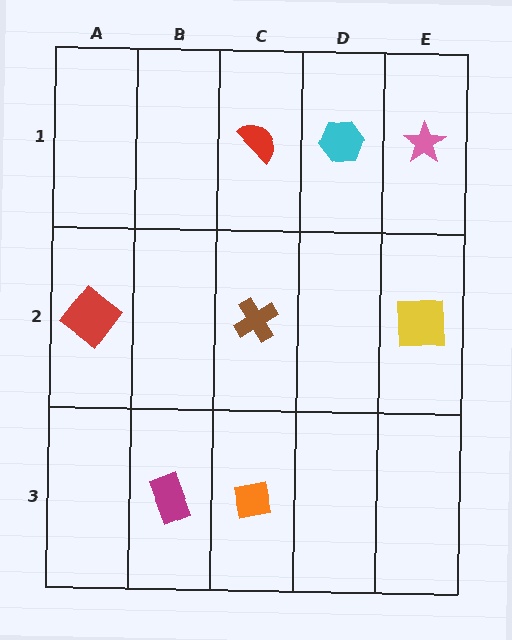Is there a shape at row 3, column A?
No, that cell is empty.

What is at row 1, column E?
A pink star.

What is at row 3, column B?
A magenta rectangle.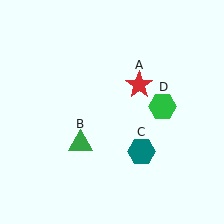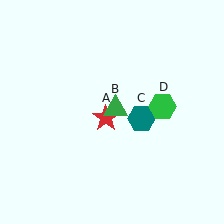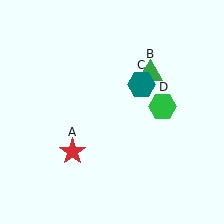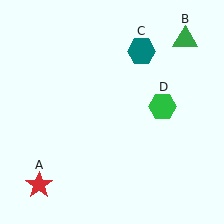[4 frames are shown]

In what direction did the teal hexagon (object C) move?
The teal hexagon (object C) moved up.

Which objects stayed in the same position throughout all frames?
Green hexagon (object D) remained stationary.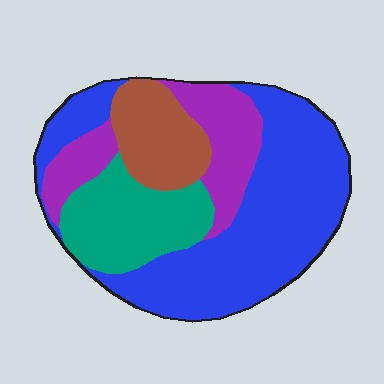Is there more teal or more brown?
Teal.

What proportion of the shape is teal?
Teal takes up between a sixth and a third of the shape.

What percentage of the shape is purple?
Purple takes up about one fifth (1/5) of the shape.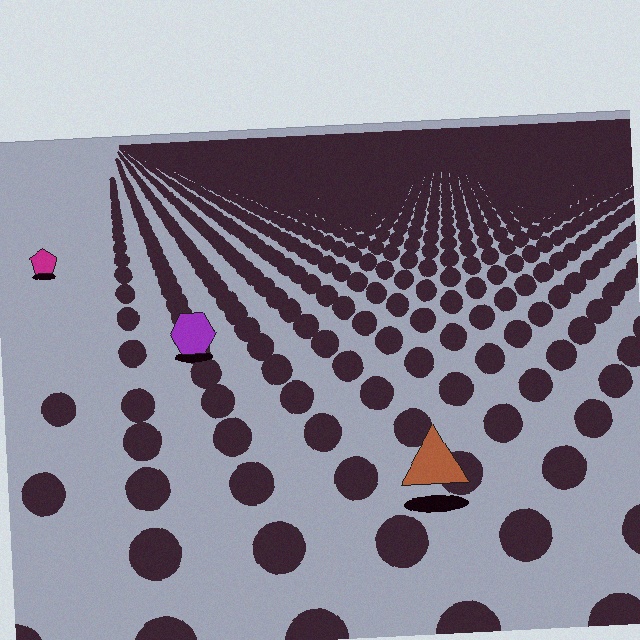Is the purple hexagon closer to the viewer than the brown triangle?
No. The brown triangle is closer — you can tell from the texture gradient: the ground texture is coarser near it.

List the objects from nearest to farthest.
From nearest to farthest: the brown triangle, the purple hexagon, the magenta pentagon.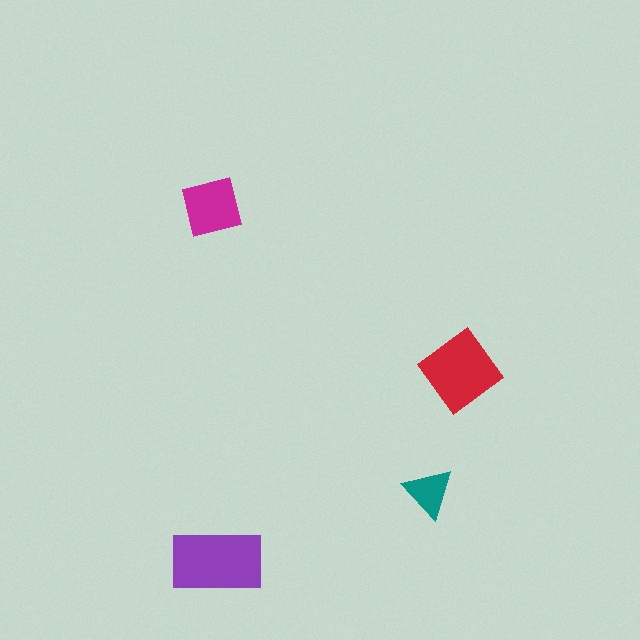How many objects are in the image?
There are 4 objects in the image.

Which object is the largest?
The purple rectangle.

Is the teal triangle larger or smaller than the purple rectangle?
Smaller.